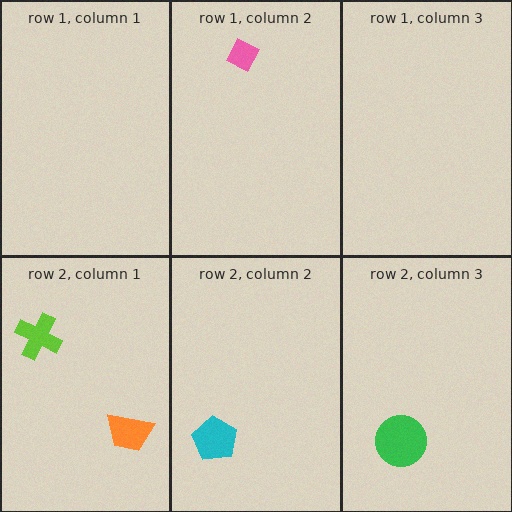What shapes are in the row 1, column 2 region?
The pink diamond.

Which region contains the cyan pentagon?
The row 2, column 2 region.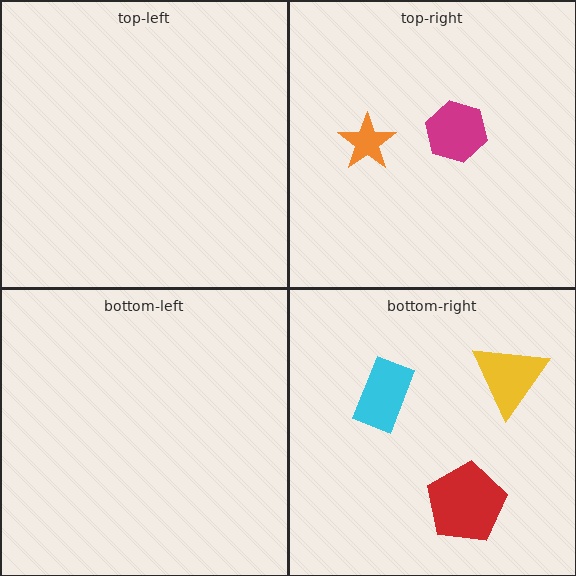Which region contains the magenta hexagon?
The top-right region.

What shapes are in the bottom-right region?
The cyan rectangle, the yellow triangle, the red pentagon.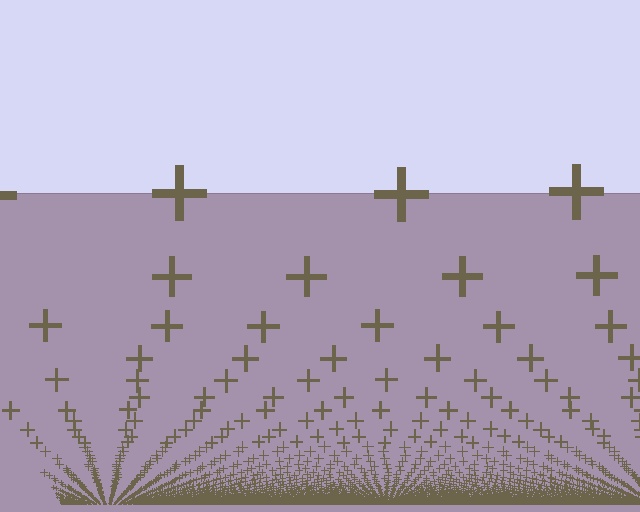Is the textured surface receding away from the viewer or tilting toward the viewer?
The surface appears to tilt toward the viewer. Texture elements get larger and sparser toward the top.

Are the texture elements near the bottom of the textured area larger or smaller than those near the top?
Smaller. The gradient is inverted — elements near the bottom are smaller and denser.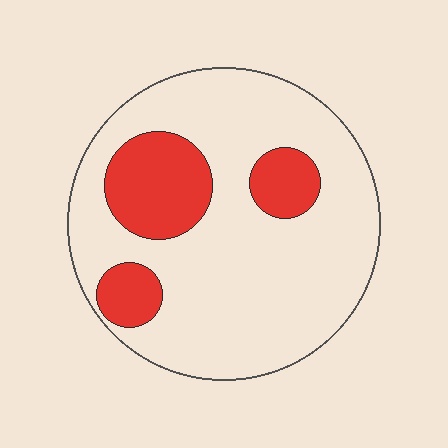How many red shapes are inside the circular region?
3.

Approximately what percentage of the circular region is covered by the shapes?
Approximately 20%.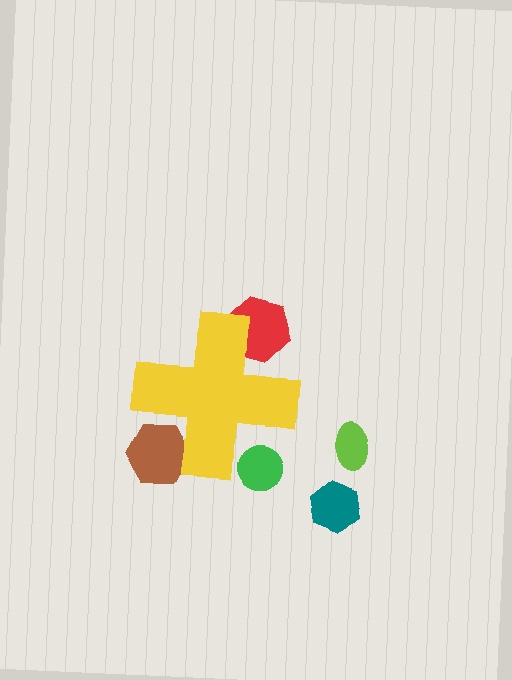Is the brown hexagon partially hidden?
Yes, the brown hexagon is partially hidden behind the yellow cross.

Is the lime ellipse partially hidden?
No, the lime ellipse is fully visible.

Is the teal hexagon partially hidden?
No, the teal hexagon is fully visible.